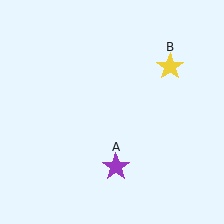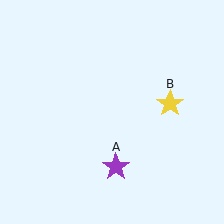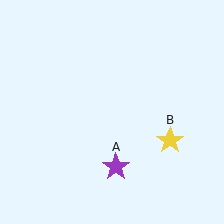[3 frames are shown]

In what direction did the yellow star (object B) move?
The yellow star (object B) moved down.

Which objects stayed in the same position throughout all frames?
Purple star (object A) remained stationary.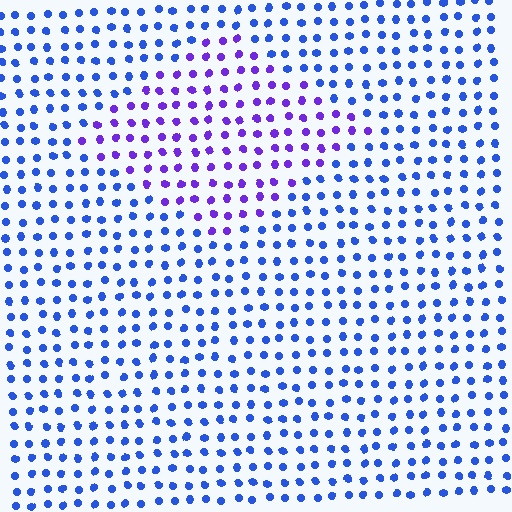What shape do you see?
I see a diamond.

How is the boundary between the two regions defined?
The boundary is defined purely by a slight shift in hue (about 39 degrees). Spacing, size, and orientation are identical on both sides.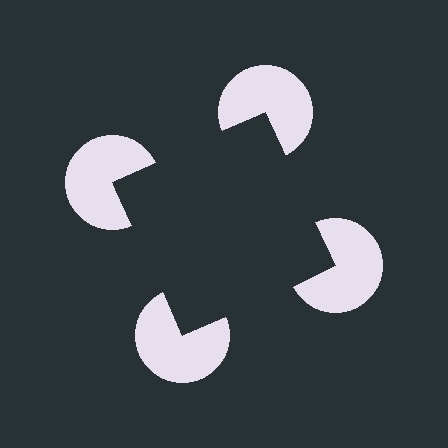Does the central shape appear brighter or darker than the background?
It typically appears slightly darker than the background, even though no actual brightness change is drawn.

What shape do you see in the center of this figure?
An illusory square — its edges are inferred from the aligned wedge cuts in the pac-man discs, not physically drawn.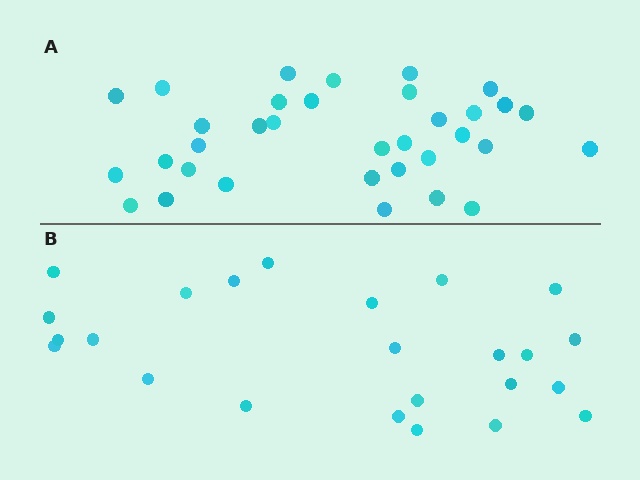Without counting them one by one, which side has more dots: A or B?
Region A (the top region) has more dots.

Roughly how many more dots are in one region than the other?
Region A has roughly 10 or so more dots than region B.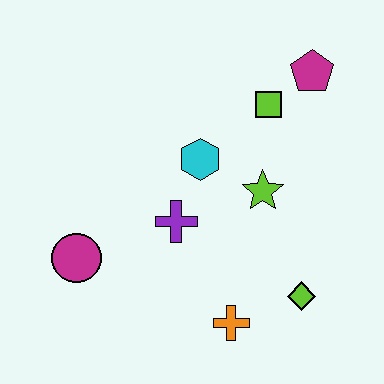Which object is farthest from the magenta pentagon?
The magenta circle is farthest from the magenta pentagon.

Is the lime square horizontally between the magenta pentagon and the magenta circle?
Yes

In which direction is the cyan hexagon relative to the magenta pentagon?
The cyan hexagon is to the left of the magenta pentagon.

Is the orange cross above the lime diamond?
No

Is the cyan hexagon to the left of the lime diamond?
Yes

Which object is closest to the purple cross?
The cyan hexagon is closest to the purple cross.